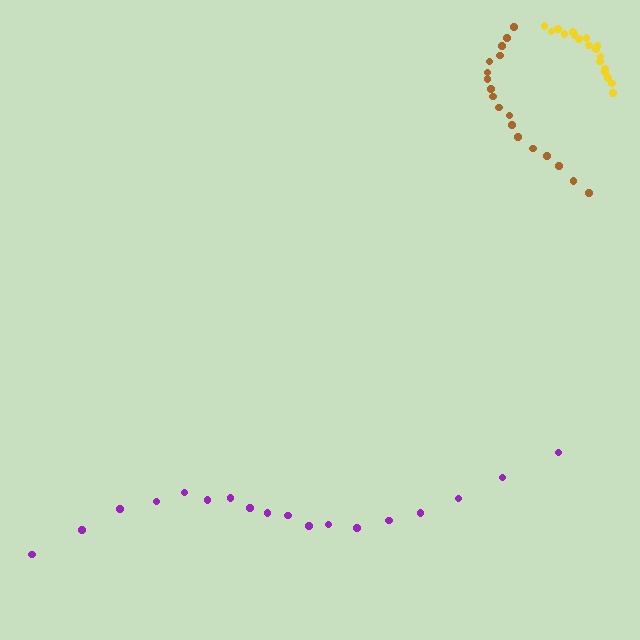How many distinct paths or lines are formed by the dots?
There are 3 distinct paths.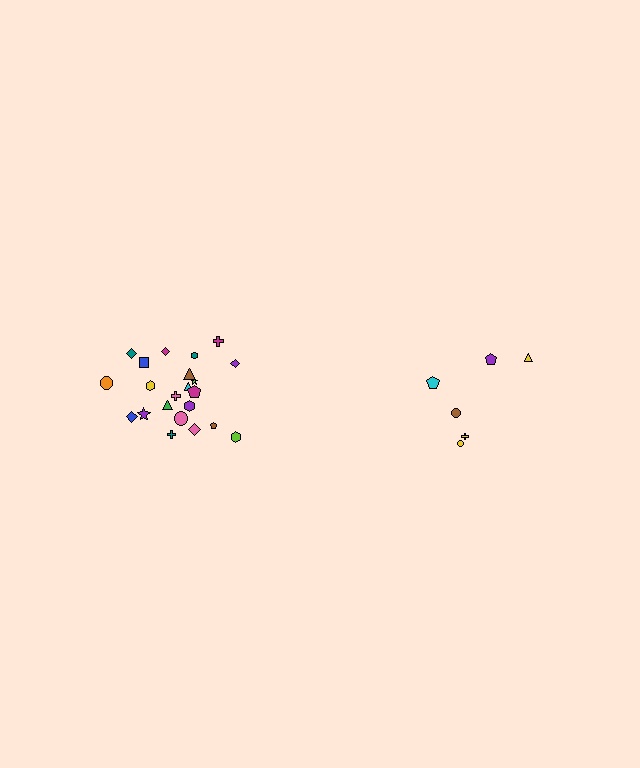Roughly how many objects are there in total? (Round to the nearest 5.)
Roughly 30 objects in total.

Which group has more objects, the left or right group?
The left group.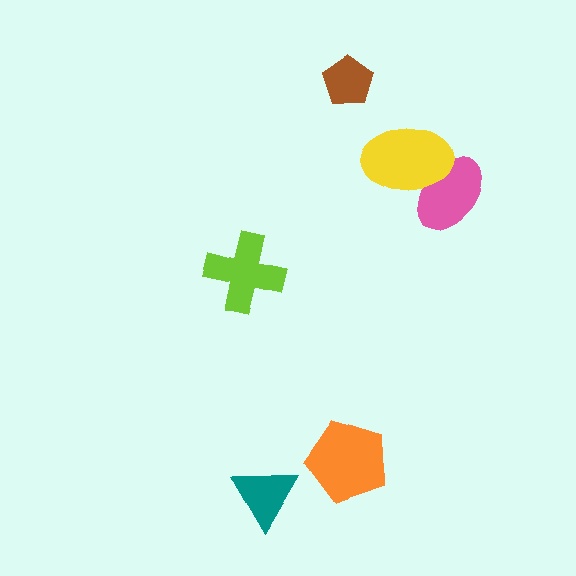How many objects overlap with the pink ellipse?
1 object overlaps with the pink ellipse.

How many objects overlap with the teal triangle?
0 objects overlap with the teal triangle.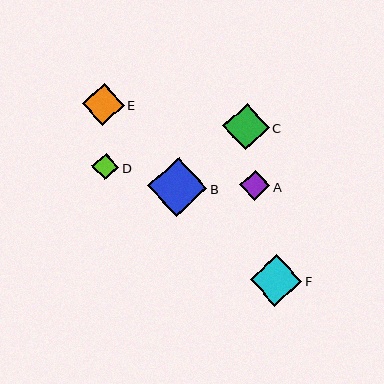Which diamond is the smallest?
Diamond D is the smallest with a size of approximately 27 pixels.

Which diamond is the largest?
Diamond B is the largest with a size of approximately 59 pixels.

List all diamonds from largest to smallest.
From largest to smallest: B, F, C, E, A, D.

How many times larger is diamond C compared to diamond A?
Diamond C is approximately 1.6 times the size of diamond A.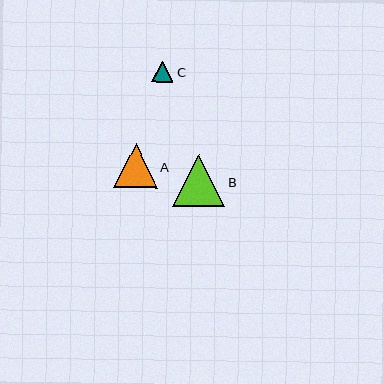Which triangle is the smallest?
Triangle C is the smallest with a size of approximately 22 pixels.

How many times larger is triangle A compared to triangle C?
Triangle A is approximately 2.0 times the size of triangle C.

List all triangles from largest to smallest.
From largest to smallest: B, A, C.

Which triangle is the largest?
Triangle B is the largest with a size of approximately 52 pixels.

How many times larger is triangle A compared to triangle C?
Triangle A is approximately 2.0 times the size of triangle C.